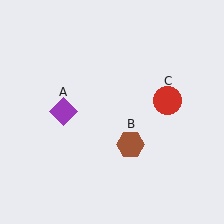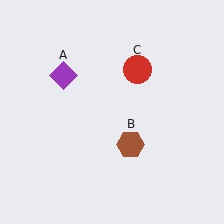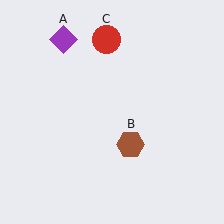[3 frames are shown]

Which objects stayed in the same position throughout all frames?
Brown hexagon (object B) remained stationary.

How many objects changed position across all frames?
2 objects changed position: purple diamond (object A), red circle (object C).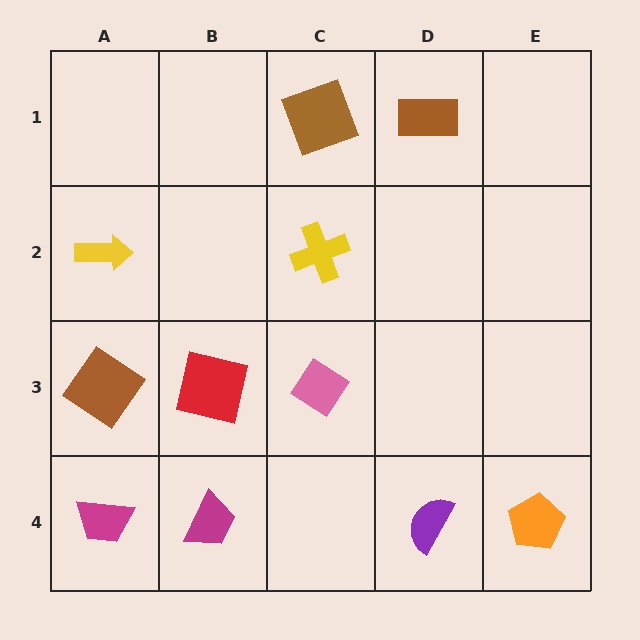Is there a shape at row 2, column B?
No, that cell is empty.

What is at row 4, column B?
A magenta trapezoid.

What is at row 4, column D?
A purple semicircle.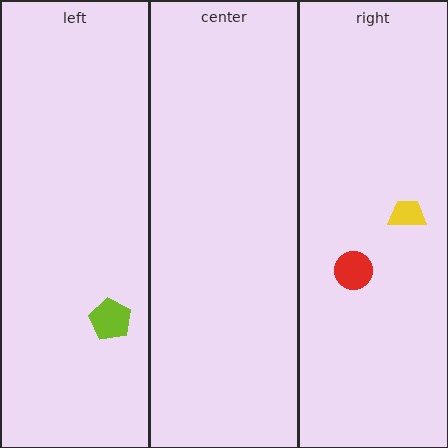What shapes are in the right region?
The red circle, the yellow trapezoid.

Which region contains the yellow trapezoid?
The right region.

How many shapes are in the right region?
2.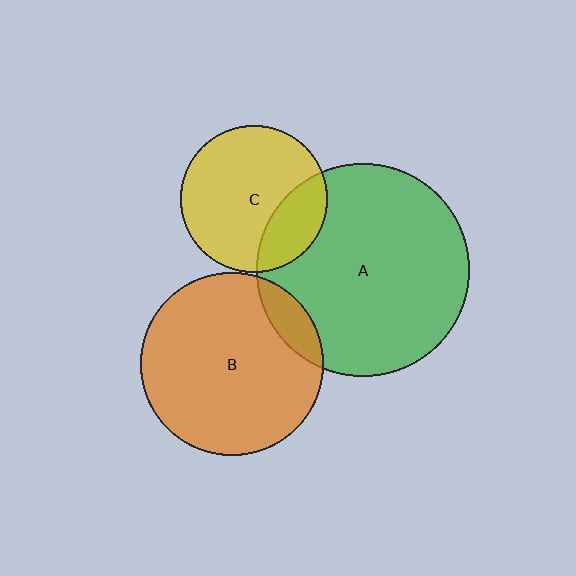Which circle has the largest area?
Circle A (green).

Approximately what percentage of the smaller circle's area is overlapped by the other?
Approximately 10%.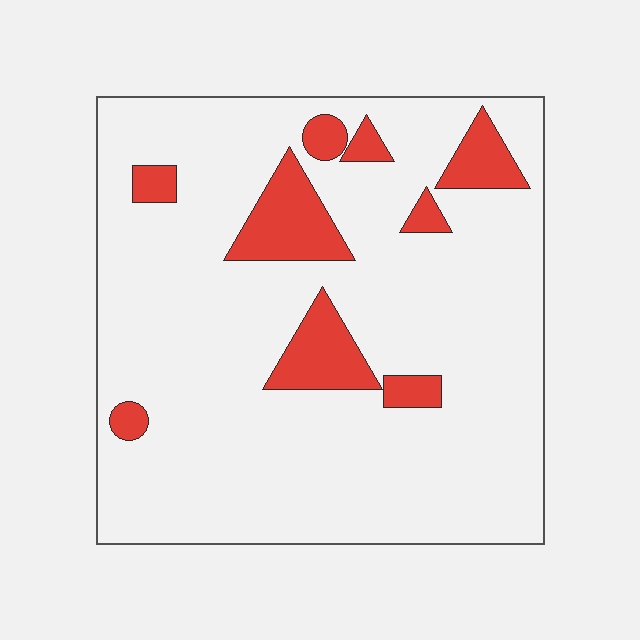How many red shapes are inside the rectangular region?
9.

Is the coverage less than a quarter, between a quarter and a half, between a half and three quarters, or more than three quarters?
Less than a quarter.